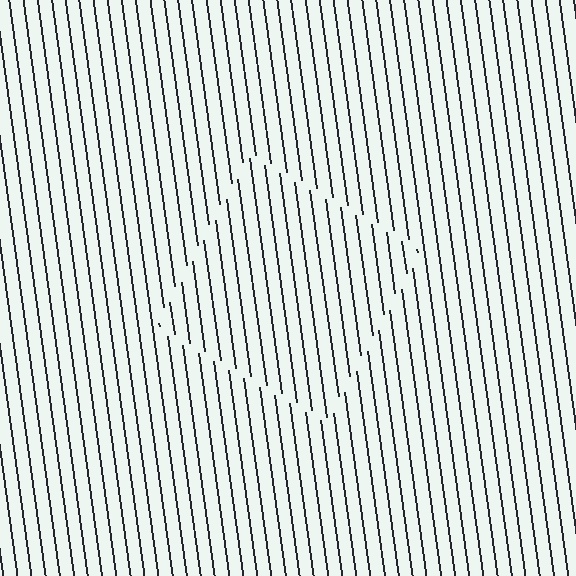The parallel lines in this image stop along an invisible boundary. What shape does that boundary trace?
An illusory square. The interior of the shape contains the same grating, shifted by half a period — the contour is defined by the phase discontinuity where line-ends from the inner and outer gratings abut.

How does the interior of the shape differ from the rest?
The interior of the shape contains the same grating, shifted by half a period — the contour is defined by the phase discontinuity where line-ends from the inner and outer gratings abut.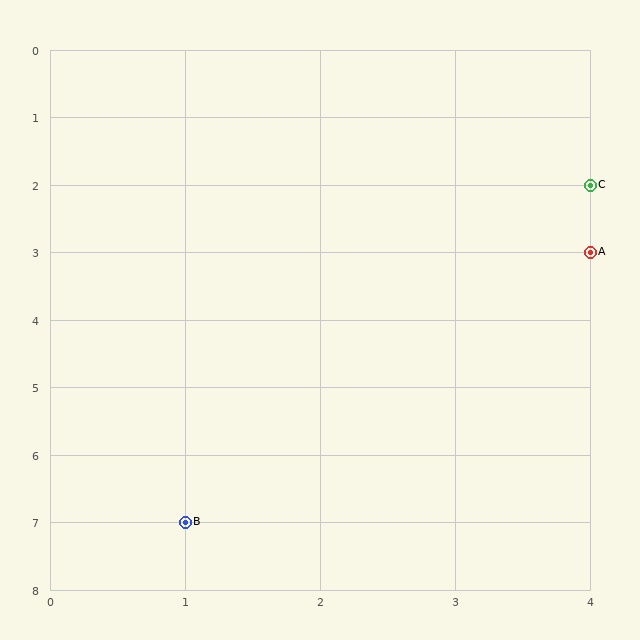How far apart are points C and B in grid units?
Points C and B are 3 columns and 5 rows apart (about 5.8 grid units diagonally).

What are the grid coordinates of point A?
Point A is at grid coordinates (4, 3).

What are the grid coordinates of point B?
Point B is at grid coordinates (1, 7).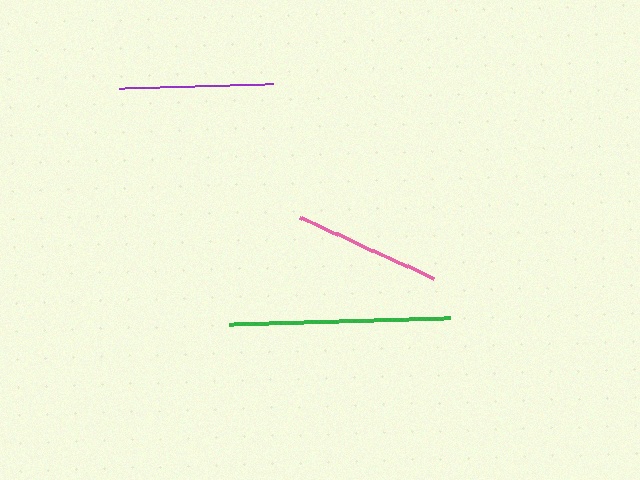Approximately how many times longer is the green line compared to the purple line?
The green line is approximately 1.4 times the length of the purple line.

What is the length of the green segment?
The green segment is approximately 222 pixels long.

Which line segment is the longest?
The green line is the longest at approximately 222 pixels.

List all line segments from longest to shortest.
From longest to shortest: green, purple, pink.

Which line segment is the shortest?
The pink line is the shortest at approximately 147 pixels.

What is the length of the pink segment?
The pink segment is approximately 147 pixels long.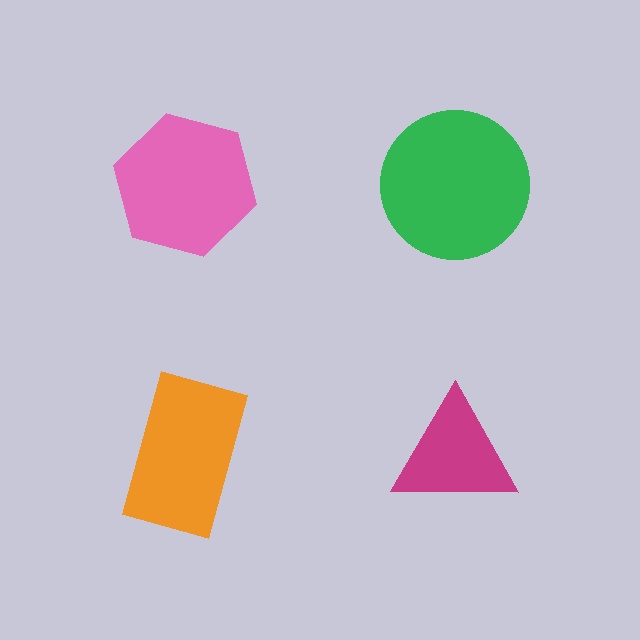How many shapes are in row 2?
2 shapes.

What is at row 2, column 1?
An orange rectangle.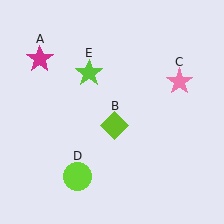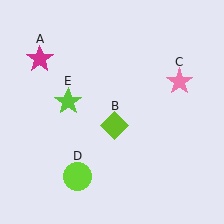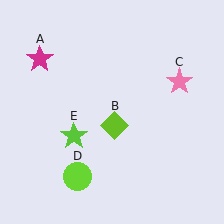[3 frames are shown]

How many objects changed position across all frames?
1 object changed position: lime star (object E).